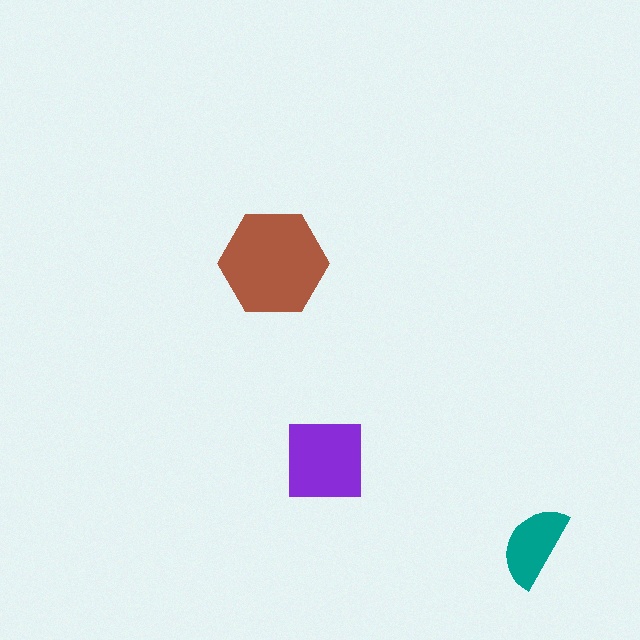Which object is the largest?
The brown hexagon.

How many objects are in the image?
There are 3 objects in the image.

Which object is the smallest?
The teal semicircle.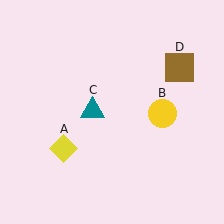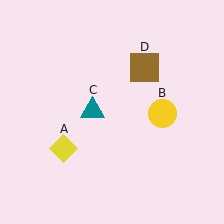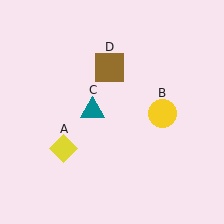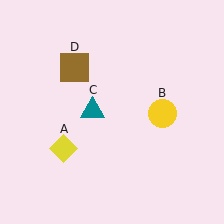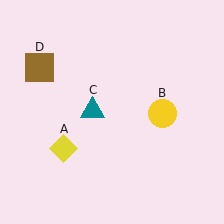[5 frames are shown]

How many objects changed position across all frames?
1 object changed position: brown square (object D).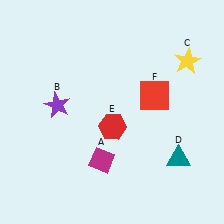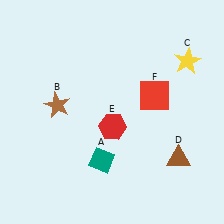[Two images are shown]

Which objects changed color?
A changed from magenta to teal. B changed from purple to brown. D changed from teal to brown.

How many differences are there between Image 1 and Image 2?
There are 3 differences between the two images.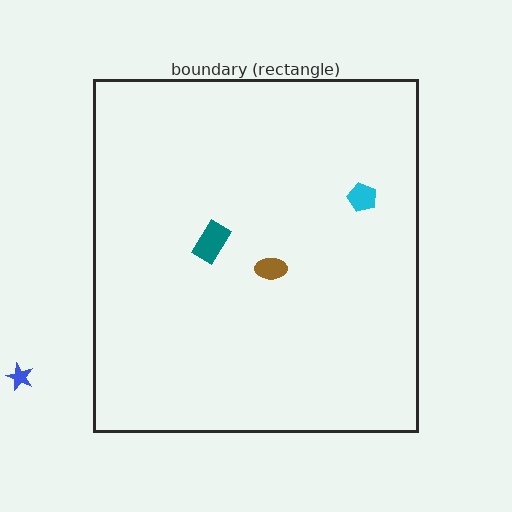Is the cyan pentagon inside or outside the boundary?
Inside.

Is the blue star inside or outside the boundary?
Outside.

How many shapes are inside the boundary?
3 inside, 1 outside.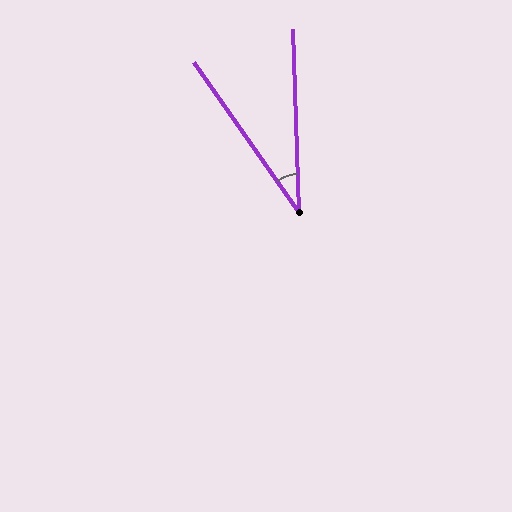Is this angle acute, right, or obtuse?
It is acute.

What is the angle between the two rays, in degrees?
Approximately 33 degrees.